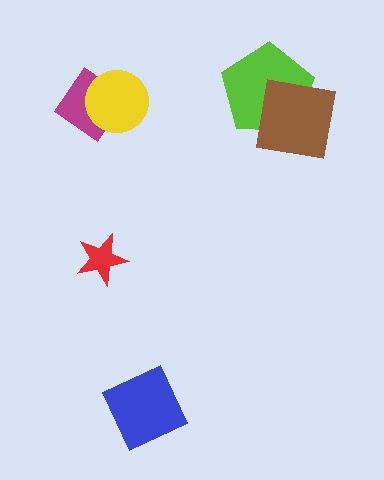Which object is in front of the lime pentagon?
The brown square is in front of the lime pentagon.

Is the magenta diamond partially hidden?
Yes, it is partially covered by another shape.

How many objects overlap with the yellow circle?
1 object overlaps with the yellow circle.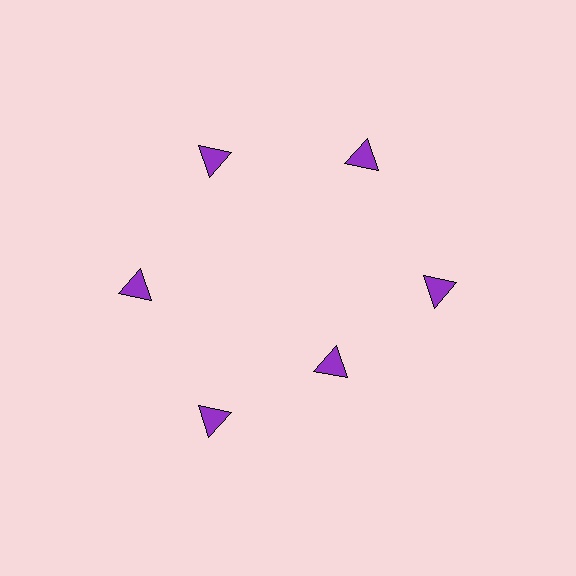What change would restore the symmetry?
The symmetry would be restored by moving it outward, back onto the ring so that all 6 triangles sit at equal angles and equal distance from the center.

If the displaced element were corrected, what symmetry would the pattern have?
It would have 6-fold rotational symmetry — the pattern would map onto itself every 60 degrees.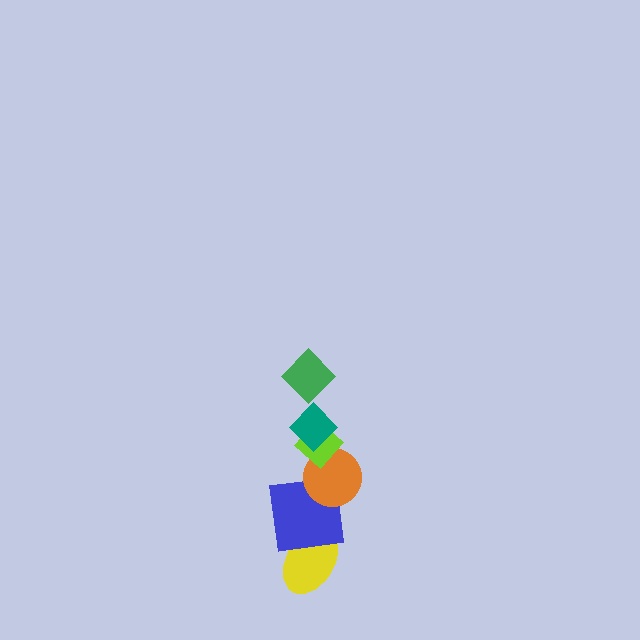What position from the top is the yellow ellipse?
The yellow ellipse is 6th from the top.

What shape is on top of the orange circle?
The lime diamond is on top of the orange circle.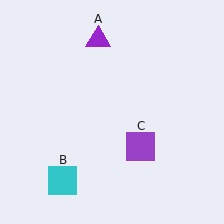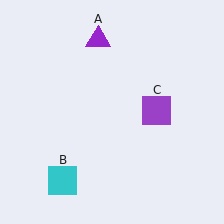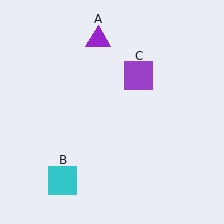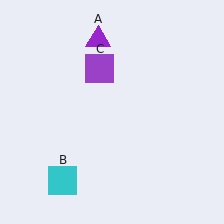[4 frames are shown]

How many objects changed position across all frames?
1 object changed position: purple square (object C).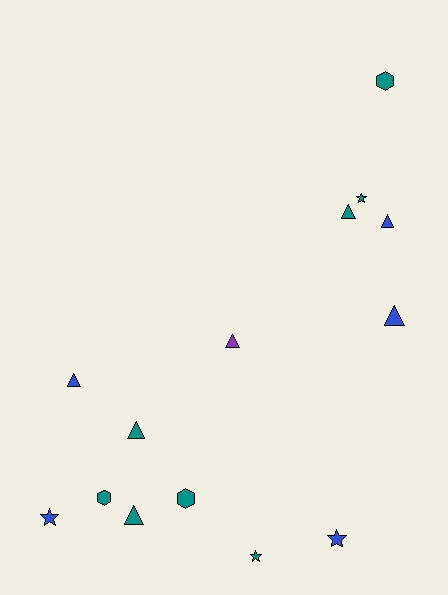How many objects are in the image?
There are 14 objects.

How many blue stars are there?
There are 2 blue stars.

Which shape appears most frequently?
Triangle, with 7 objects.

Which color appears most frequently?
Teal, with 8 objects.